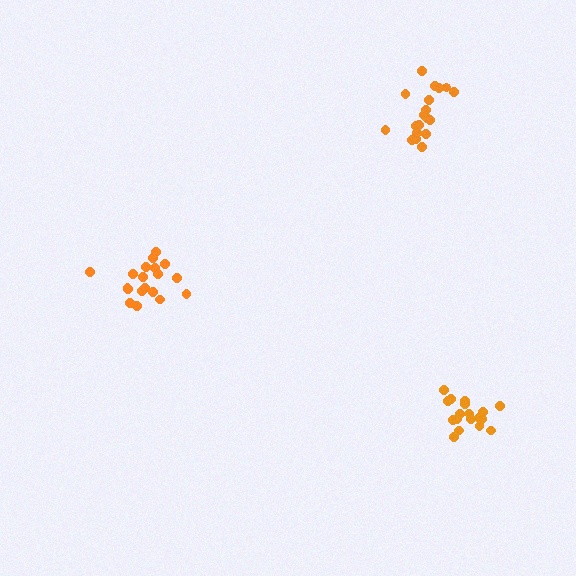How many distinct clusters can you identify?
There are 3 distinct clusters.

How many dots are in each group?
Group 1: 19 dots, Group 2: 19 dots, Group 3: 19 dots (57 total).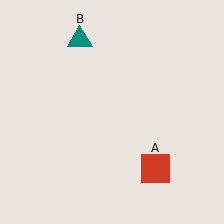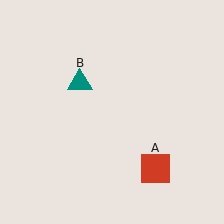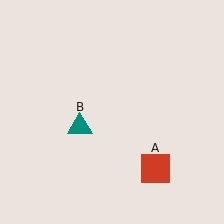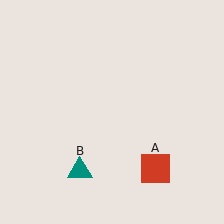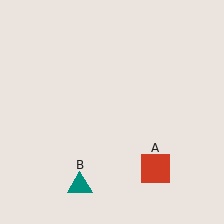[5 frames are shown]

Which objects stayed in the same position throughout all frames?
Red square (object A) remained stationary.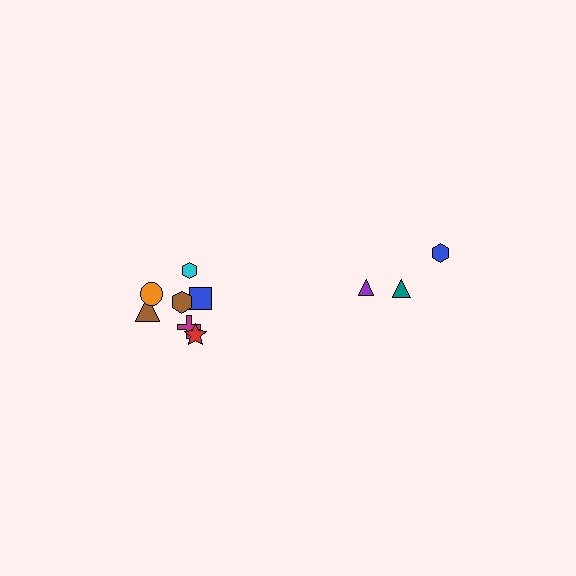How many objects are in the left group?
There are 7 objects.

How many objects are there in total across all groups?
There are 10 objects.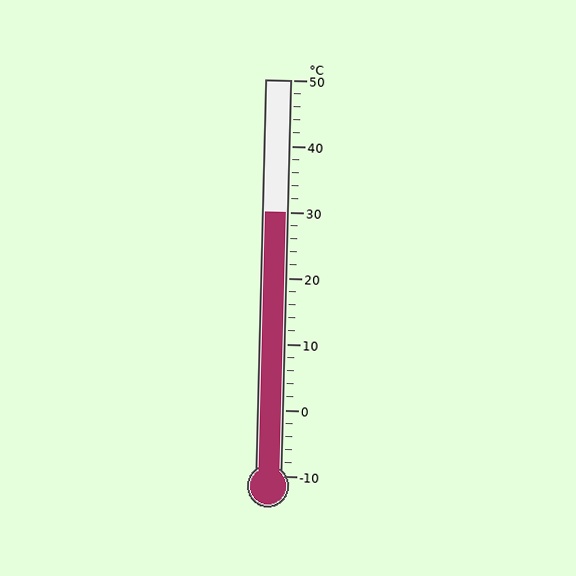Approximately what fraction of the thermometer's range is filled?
The thermometer is filled to approximately 65% of its range.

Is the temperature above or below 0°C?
The temperature is above 0°C.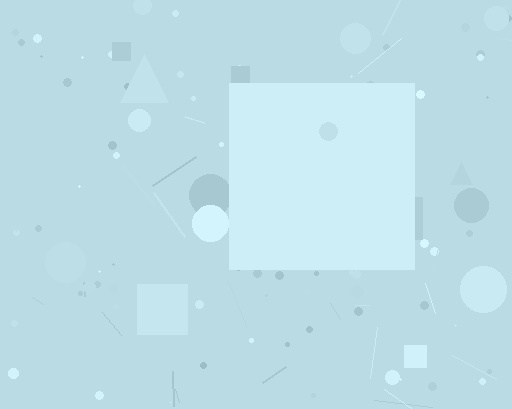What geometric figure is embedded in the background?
A square is embedded in the background.